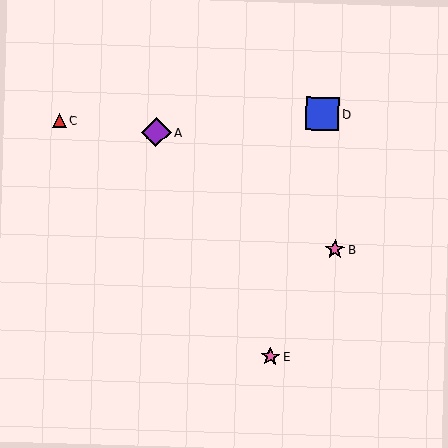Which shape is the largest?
The blue square (labeled D) is the largest.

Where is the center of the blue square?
The center of the blue square is at (323, 114).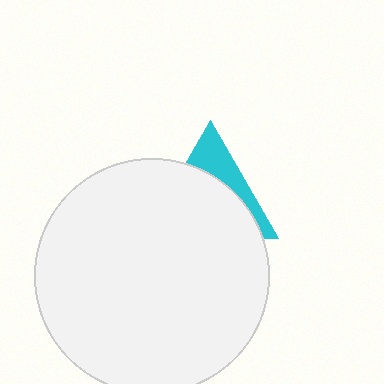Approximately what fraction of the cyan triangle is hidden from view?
Roughly 69% of the cyan triangle is hidden behind the white circle.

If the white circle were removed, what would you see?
You would see the complete cyan triangle.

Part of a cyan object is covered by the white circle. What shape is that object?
It is a triangle.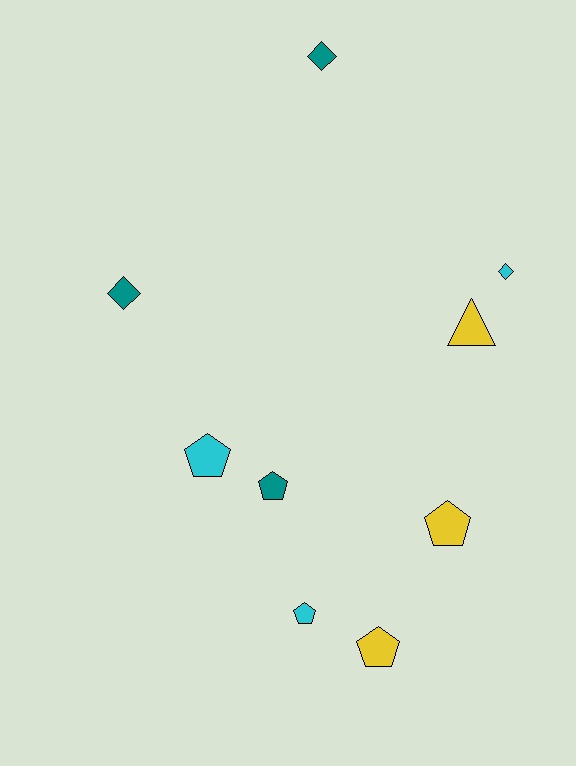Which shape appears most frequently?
Pentagon, with 5 objects.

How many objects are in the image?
There are 9 objects.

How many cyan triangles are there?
There are no cyan triangles.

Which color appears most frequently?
Teal, with 3 objects.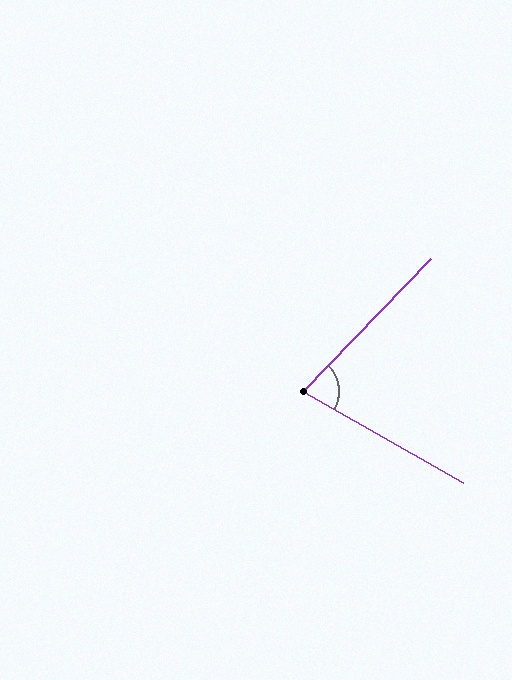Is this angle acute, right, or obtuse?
It is acute.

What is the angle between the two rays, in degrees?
Approximately 76 degrees.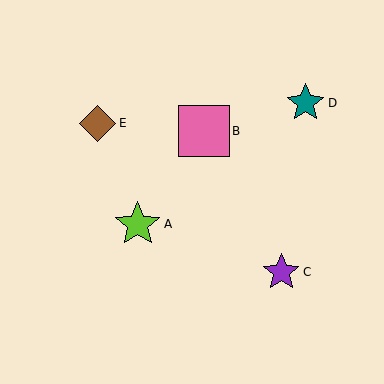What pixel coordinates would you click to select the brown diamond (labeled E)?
Click at (98, 123) to select the brown diamond E.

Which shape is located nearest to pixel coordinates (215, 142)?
The pink square (labeled B) at (204, 131) is nearest to that location.